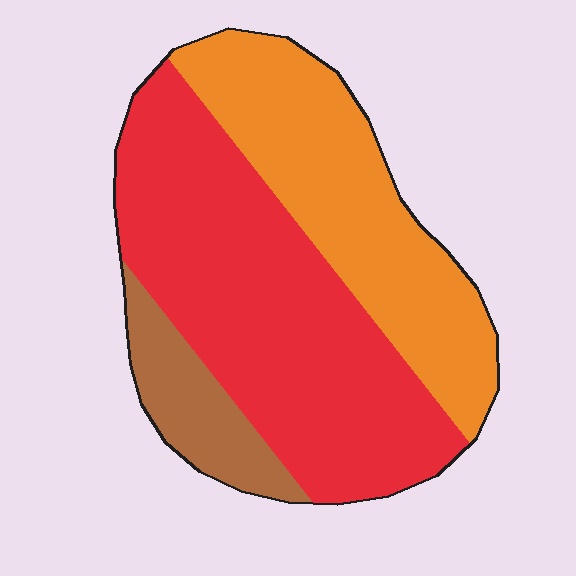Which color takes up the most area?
Red, at roughly 55%.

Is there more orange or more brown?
Orange.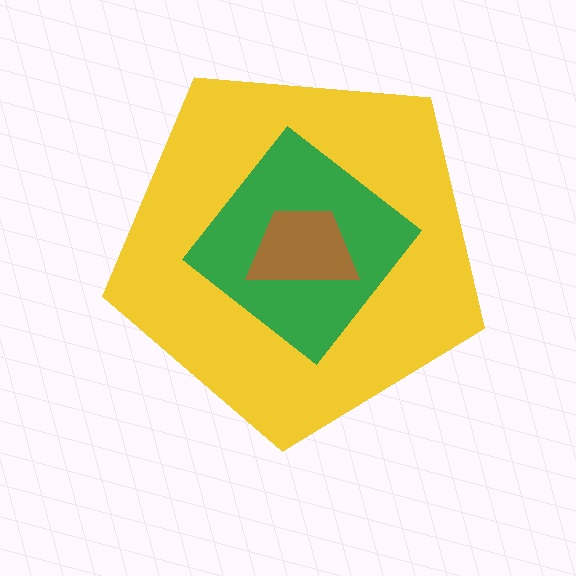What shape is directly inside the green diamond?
The brown trapezoid.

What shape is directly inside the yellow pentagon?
The green diamond.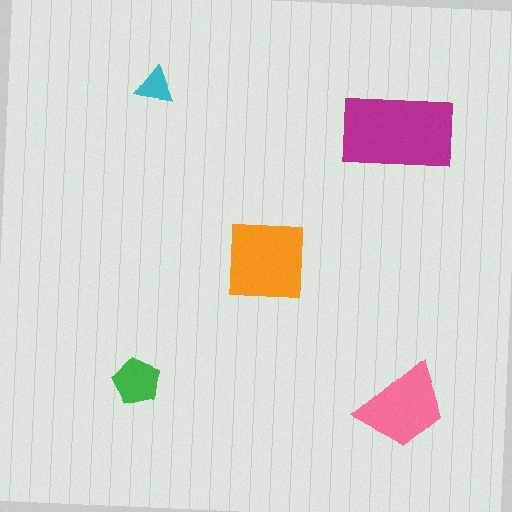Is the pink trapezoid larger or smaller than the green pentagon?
Larger.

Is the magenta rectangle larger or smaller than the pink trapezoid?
Larger.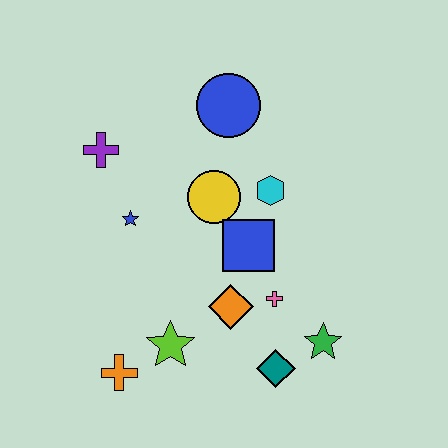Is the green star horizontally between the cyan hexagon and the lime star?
No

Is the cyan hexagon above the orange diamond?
Yes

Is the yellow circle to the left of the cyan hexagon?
Yes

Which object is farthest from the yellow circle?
The orange cross is farthest from the yellow circle.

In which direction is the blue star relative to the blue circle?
The blue star is below the blue circle.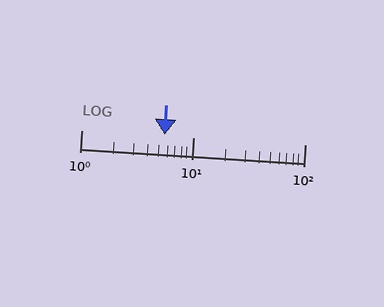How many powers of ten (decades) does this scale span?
The scale spans 2 decades, from 1 to 100.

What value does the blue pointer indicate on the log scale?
The pointer indicates approximately 5.6.